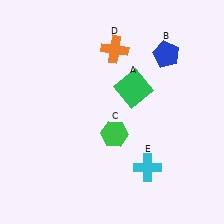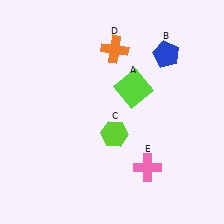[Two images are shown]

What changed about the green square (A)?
In Image 1, A is green. In Image 2, it changed to lime.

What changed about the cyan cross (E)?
In Image 1, E is cyan. In Image 2, it changed to pink.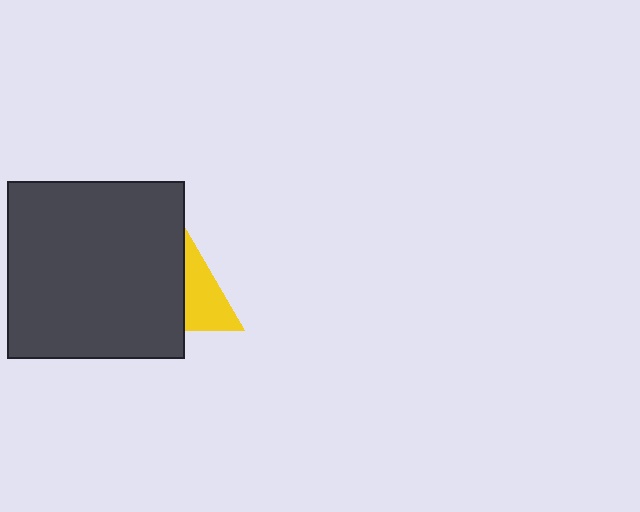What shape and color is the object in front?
The object in front is a dark gray square.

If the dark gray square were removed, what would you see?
You would see the complete yellow triangle.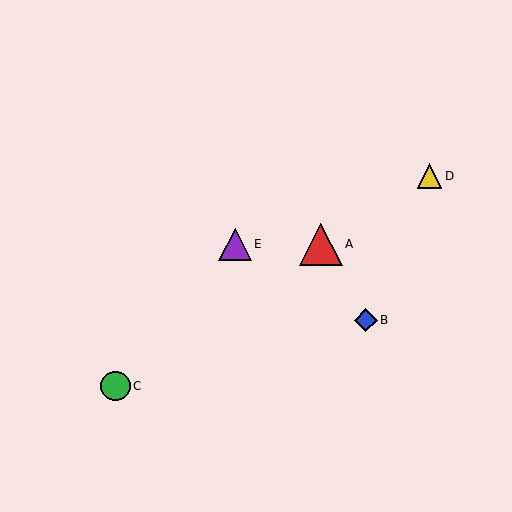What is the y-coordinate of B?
Object B is at y≈320.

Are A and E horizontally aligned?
Yes, both are at y≈244.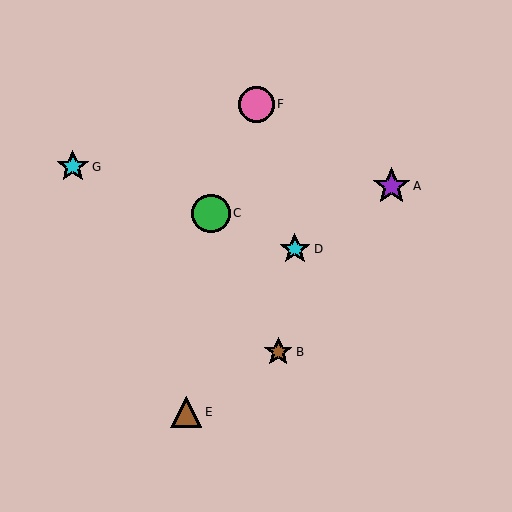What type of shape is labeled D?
Shape D is a cyan star.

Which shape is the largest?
The green circle (labeled C) is the largest.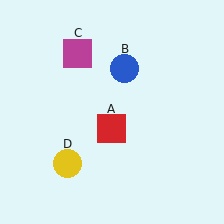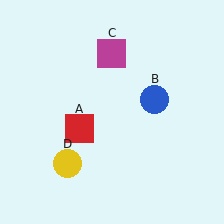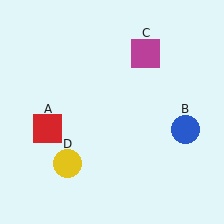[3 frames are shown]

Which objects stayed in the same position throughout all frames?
Yellow circle (object D) remained stationary.